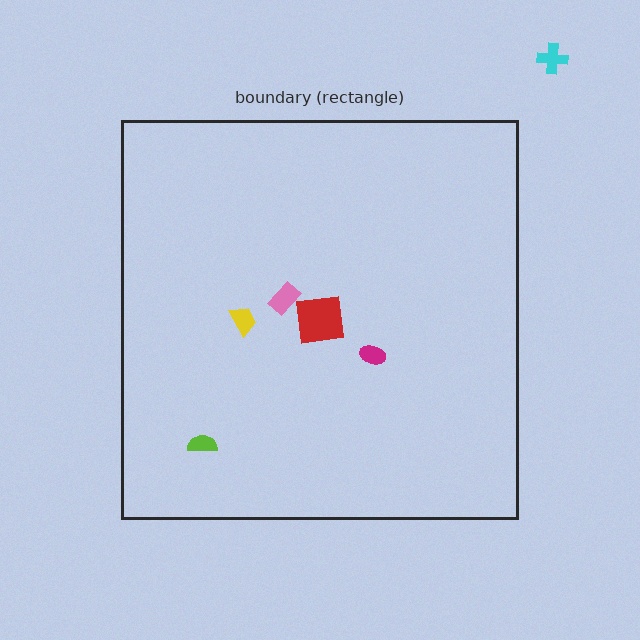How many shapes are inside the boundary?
6 inside, 1 outside.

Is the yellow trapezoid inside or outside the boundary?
Inside.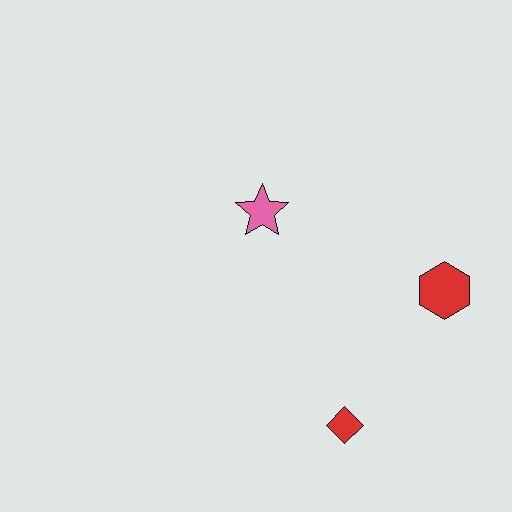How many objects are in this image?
There are 3 objects.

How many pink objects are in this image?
There is 1 pink object.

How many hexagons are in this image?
There is 1 hexagon.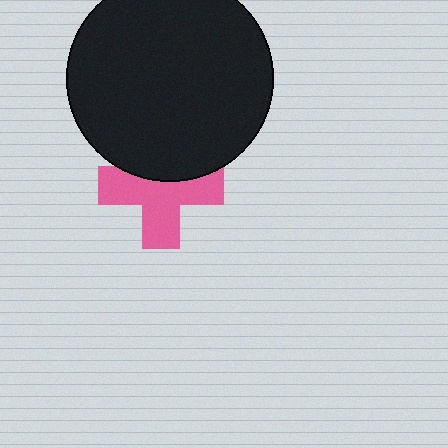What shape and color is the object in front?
The object in front is a black circle.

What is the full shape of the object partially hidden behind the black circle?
The partially hidden object is a pink cross.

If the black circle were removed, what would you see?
You would see the complete pink cross.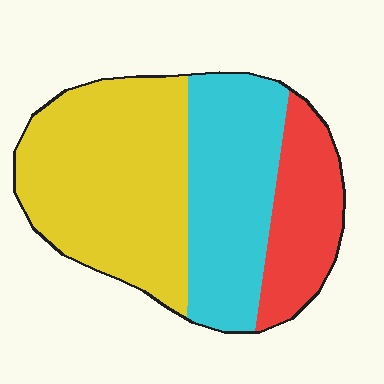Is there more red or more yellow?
Yellow.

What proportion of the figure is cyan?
Cyan covers about 35% of the figure.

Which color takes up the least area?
Red, at roughly 20%.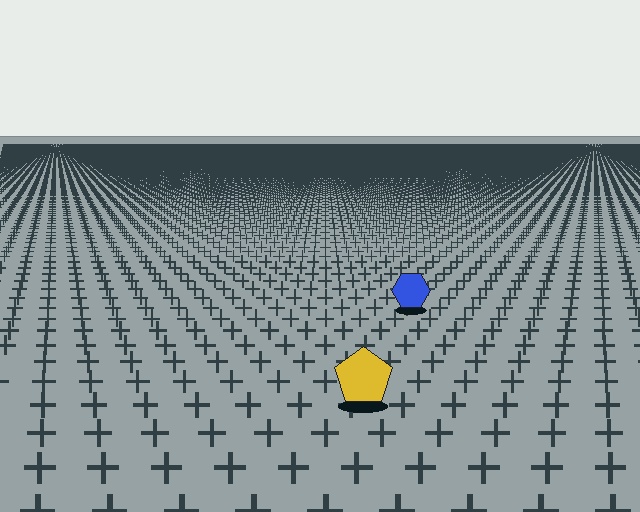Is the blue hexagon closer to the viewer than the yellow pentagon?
No. The yellow pentagon is closer — you can tell from the texture gradient: the ground texture is coarser near it.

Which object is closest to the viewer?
The yellow pentagon is closest. The texture marks near it are larger and more spread out.